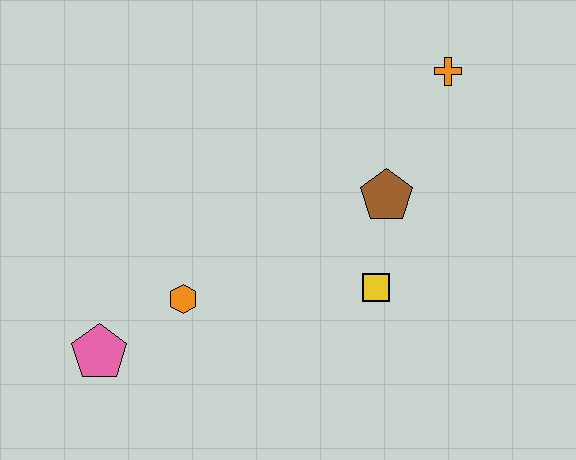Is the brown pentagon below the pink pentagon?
No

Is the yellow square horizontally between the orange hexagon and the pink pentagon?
No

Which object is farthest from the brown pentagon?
The pink pentagon is farthest from the brown pentagon.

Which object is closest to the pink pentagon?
The orange hexagon is closest to the pink pentagon.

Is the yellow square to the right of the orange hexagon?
Yes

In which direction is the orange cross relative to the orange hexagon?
The orange cross is to the right of the orange hexagon.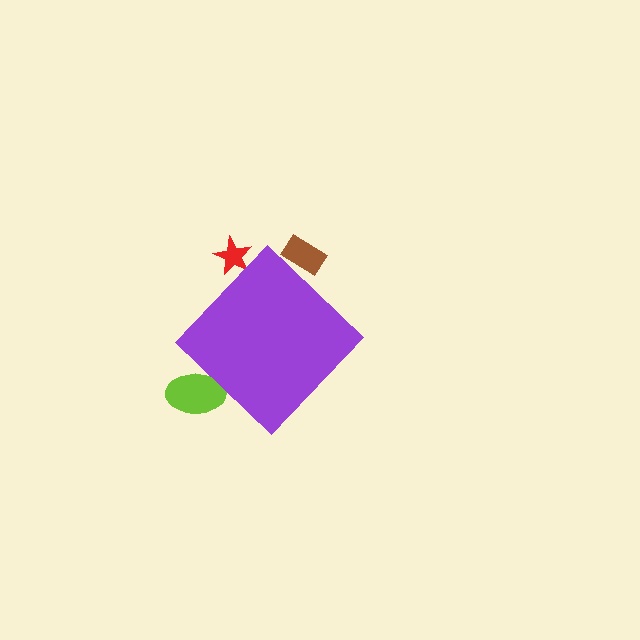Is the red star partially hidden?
Yes, the red star is partially hidden behind the purple diamond.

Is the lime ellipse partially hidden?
Yes, the lime ellipse is partially hidden behind the purple diamond.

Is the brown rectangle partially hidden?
Yes, the brown rectangle is partially hidden behind the purple diamond.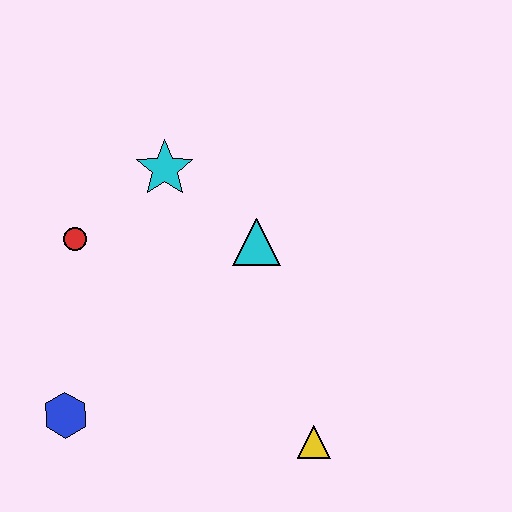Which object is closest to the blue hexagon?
The red circle is closest to the blue hexagon.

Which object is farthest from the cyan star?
The yellow triangle is farthest from the cyan star.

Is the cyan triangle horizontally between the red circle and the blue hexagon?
No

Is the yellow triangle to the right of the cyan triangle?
Yes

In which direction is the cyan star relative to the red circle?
The cyan star is to the right of the red circle.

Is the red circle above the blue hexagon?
Yes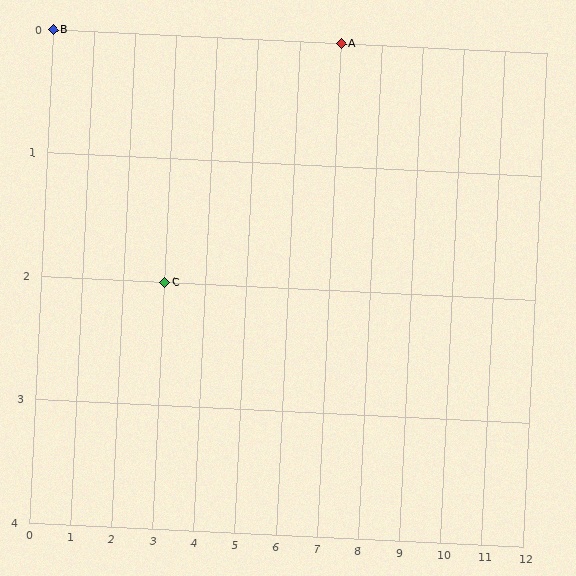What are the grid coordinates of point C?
Point C is at grid coordinates (3, 2).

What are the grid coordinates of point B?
Point B is at grid coordinates (0, 0).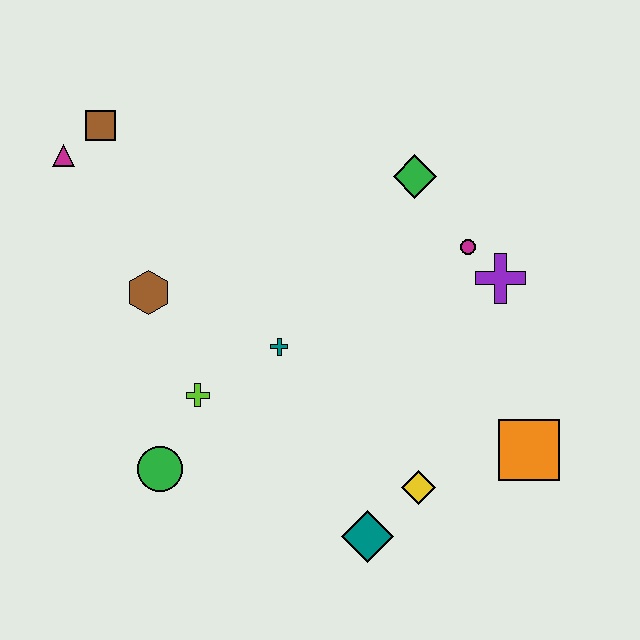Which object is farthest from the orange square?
The magenta triangle is farthest from the orange square.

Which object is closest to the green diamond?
The magenta circle is closest to the green diamond.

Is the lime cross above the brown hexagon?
No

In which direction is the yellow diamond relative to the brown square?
The yellow diamond is below the brown square.